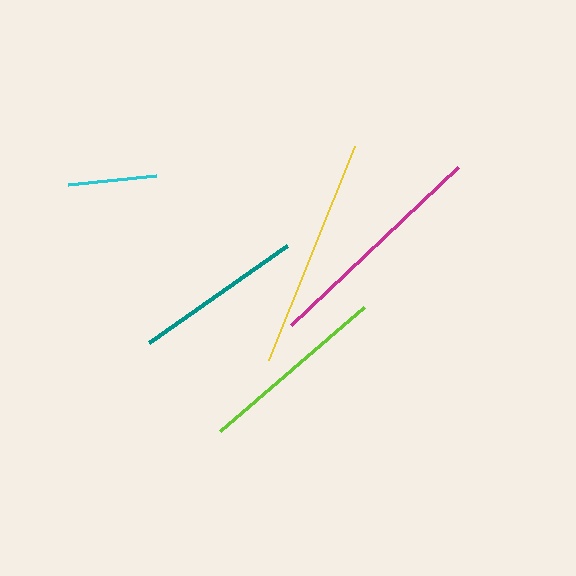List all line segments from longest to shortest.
From longest to shortest: yellow, magenta, lime, teal, cyan.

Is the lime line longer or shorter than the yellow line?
The yellow line is longer than the lime line.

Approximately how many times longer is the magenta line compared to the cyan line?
The magenta line is approximately 2.6 times the length of the cyan line.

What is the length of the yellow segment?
The yellow segment is approximately 231 pixels long.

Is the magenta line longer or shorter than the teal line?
The magenta line is longer than the teal line.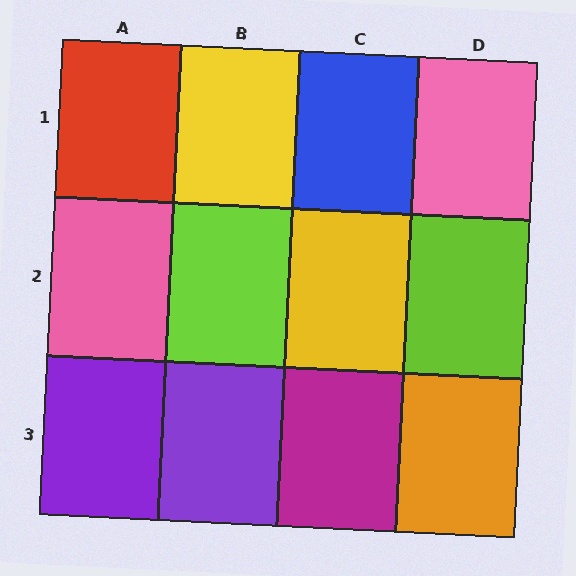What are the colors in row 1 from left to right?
Red, yellow, blue, pink.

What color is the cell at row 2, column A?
Pink.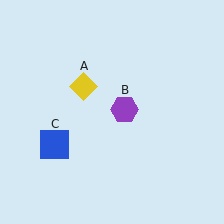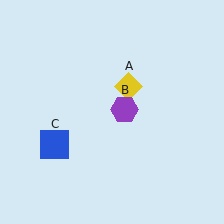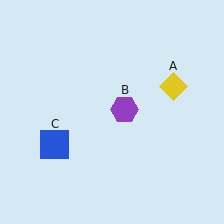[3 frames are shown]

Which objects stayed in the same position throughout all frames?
Purple hexagon (object B) and blue square (object C) remained stationary.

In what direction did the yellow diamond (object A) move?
The yellow diamond (object A) moved right.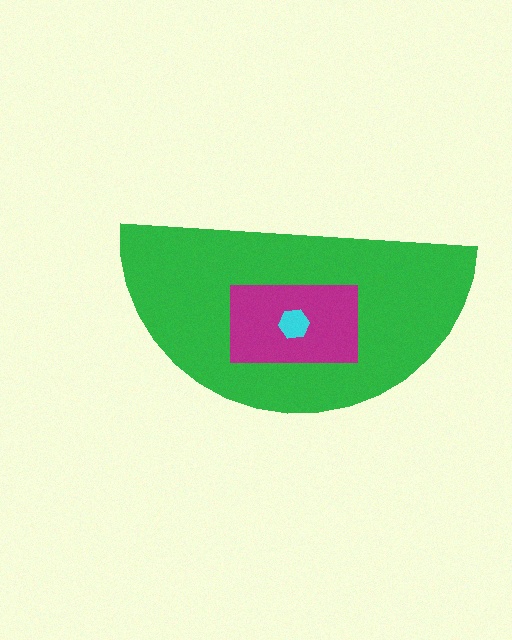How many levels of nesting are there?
3.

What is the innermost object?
The cyan hexagon.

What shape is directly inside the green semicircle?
The magenta rectangle.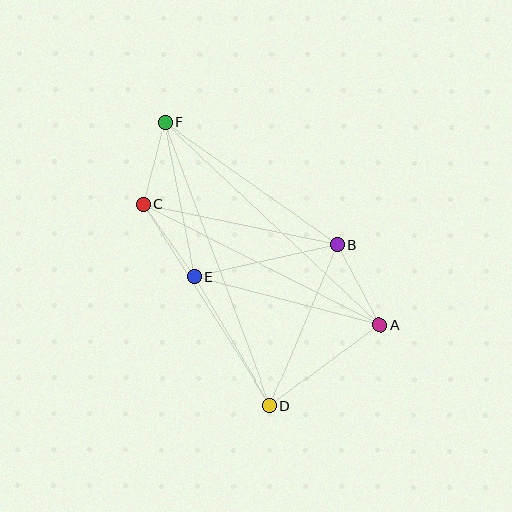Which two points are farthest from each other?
Points D and F are farthest from each other.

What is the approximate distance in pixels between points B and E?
The distance between B and E is approximately 147 pixels.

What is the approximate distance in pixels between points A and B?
The distance between A and B is approximately 90 pixels.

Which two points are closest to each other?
Points C and F are closest to each other.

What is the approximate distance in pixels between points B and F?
The distance between B and F is approximately 212 pixels.